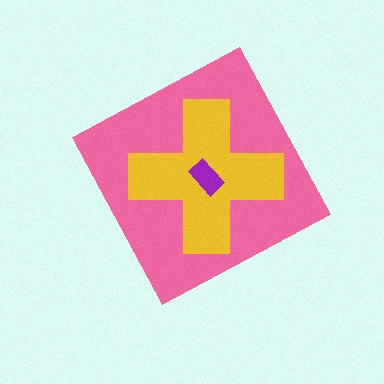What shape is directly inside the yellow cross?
The purple rectangle.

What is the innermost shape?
The purple rectangle.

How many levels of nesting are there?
3.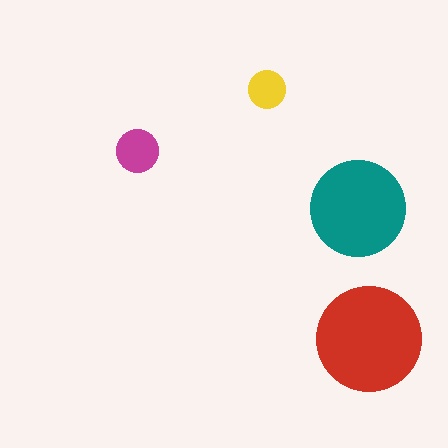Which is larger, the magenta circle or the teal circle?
The teal one.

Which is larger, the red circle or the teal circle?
The red one.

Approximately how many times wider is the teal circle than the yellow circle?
About 2.5 times wider.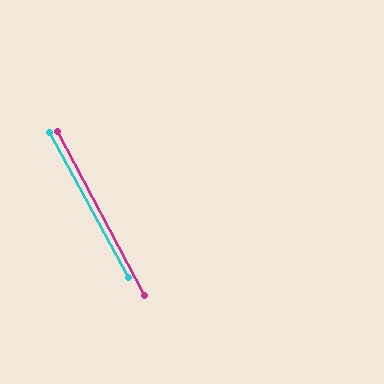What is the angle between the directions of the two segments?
Approximately 1 degree.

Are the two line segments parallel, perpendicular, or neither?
Parallel — their directions differ by only 0.6°.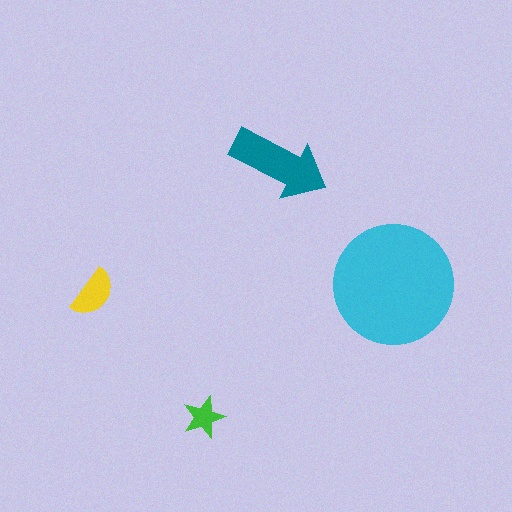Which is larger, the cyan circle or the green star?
The cyan circle.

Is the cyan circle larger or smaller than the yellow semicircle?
Larger.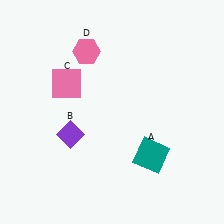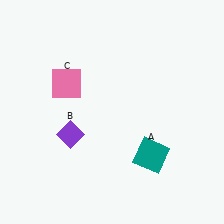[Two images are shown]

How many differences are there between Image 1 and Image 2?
There is 1 difference between the two images.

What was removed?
The pink hexagon (D) was removed in Image 2.